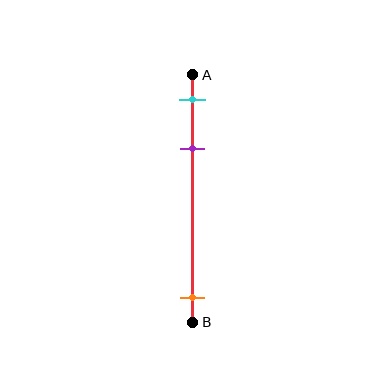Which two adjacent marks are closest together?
The cyan and purple marks are the closest adjacent pair.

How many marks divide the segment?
There are 3 marks dividing the segment.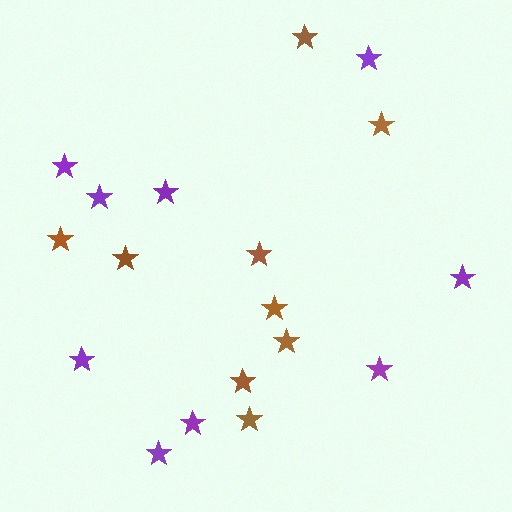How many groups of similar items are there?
There are 2 groups: one group of purple stars (9) and one group of brown stars (9).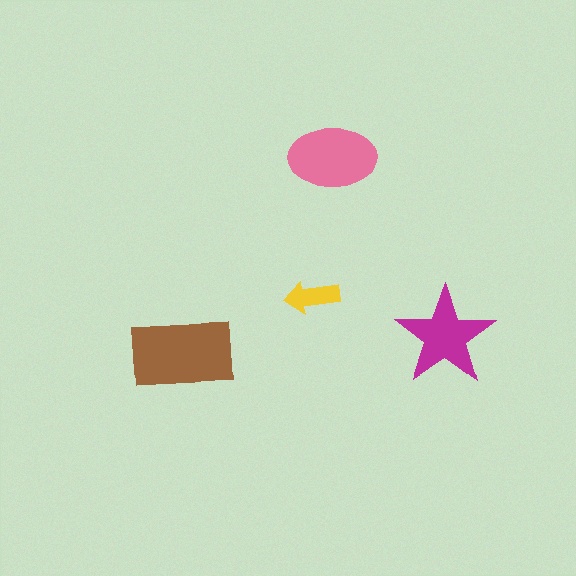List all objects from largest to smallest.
The brown rectangle, the pink ellipse, the magenta star, the yellow arrow.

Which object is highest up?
The pink ellipse is topmost.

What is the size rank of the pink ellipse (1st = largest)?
2nd.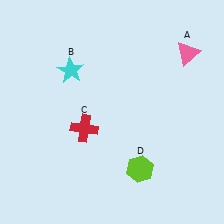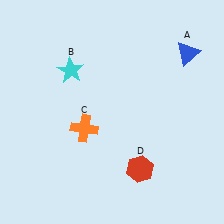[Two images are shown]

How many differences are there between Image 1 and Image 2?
There are 3 differences between the two images.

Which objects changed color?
A changed from pink to blue. C changed from red to orange. D changed from lime to red.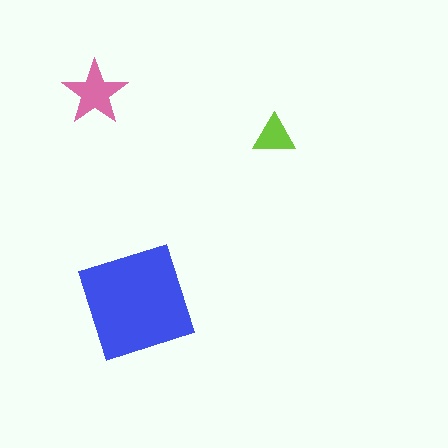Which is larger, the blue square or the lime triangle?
The blue square.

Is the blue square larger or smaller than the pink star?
Larger.